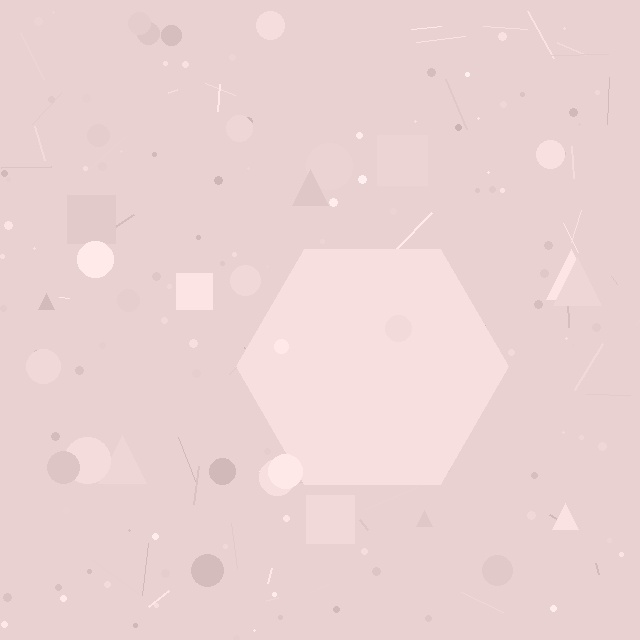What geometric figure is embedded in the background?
A hexagon is embedded in the background.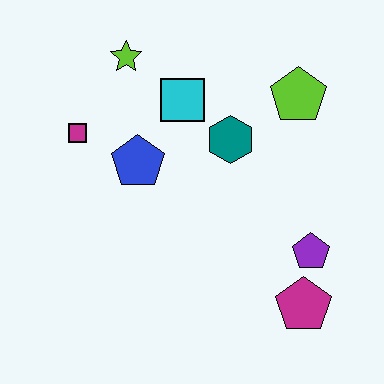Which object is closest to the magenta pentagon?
The purple pentagon is closest to the magenta pentagon.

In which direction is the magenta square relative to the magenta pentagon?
The magenta square is to the left of the magenta pentagon.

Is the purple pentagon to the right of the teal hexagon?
Yes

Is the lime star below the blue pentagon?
No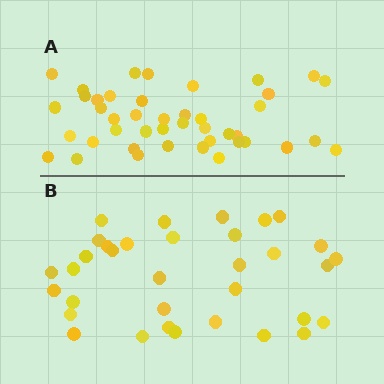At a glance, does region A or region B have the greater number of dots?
Region A (the top region) has more dots.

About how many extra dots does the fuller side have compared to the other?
Region A has roughly 8 or so more dots than region B.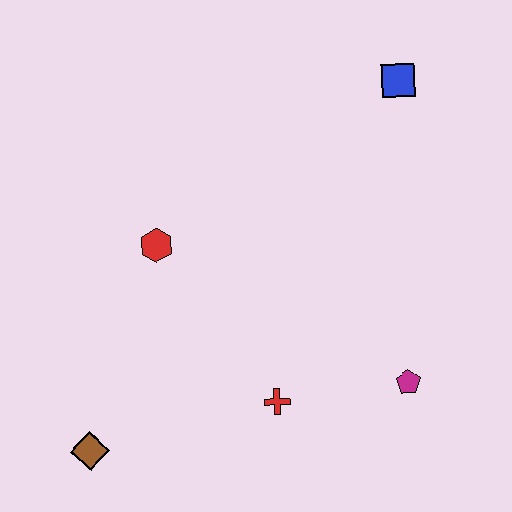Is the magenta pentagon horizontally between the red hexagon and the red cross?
No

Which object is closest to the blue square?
The red hexagon is closest to the blue square.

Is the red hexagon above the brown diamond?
Yes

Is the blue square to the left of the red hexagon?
No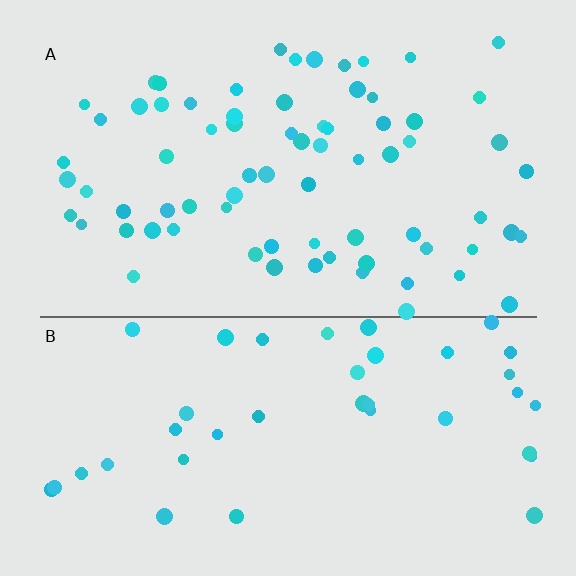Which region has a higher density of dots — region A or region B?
A (the top).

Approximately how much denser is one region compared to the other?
Approximately 1.8× — region A over region B.